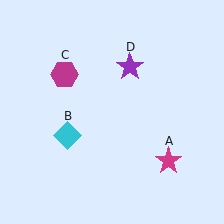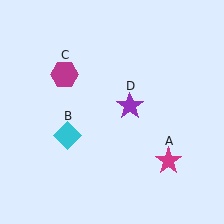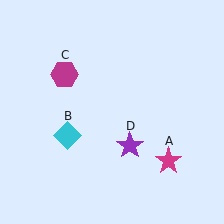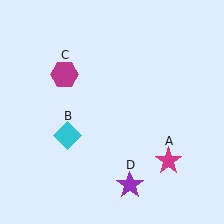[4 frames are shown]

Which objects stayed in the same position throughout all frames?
Magenta star (object A) and cyan diamond (object B) and magenta hexagon (object C) remained stationary.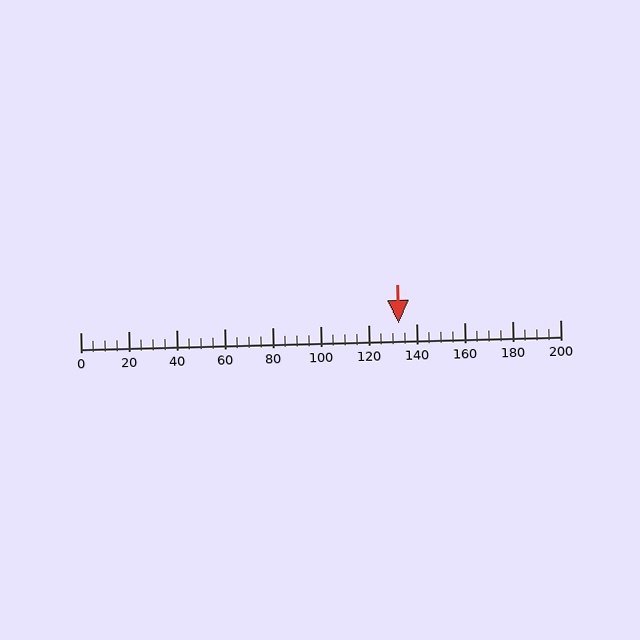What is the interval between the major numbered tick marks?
The major tick marks are spaced 20 units apart.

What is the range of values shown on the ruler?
The ruler shows values from 0 to 200.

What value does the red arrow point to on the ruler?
The red arrow points to approximately 132.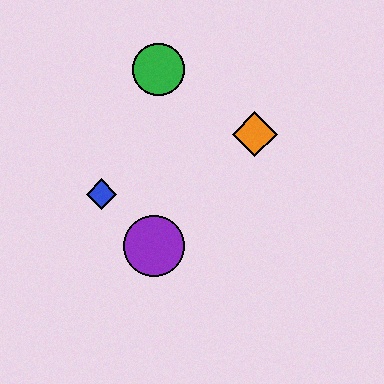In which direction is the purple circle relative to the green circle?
The purple circle is below the green circle.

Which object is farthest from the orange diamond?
The blue diamond is farthest from the orange diamond.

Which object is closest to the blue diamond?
The purple circle is closest to the blue diamond.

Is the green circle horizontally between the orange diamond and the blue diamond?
Yes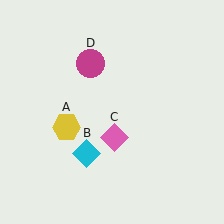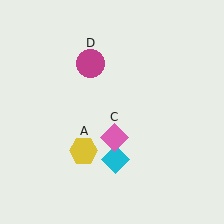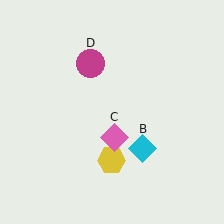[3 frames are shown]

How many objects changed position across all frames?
2 objects changed position: yellow hexagon (object A), cyan diamond (object B).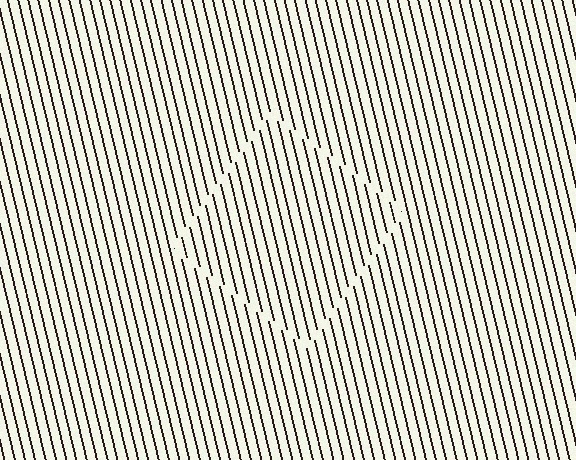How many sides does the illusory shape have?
4 sides — the line-ends trace a square.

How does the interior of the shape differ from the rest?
The interior of the shape contains the same grating, shifted by half a period — the contour is defined by the phase discontinuity where line-ends from the inner and outer gratings abut.